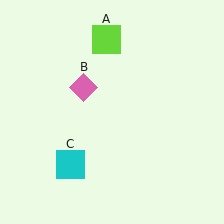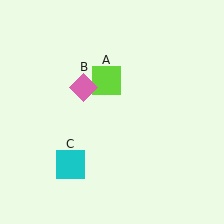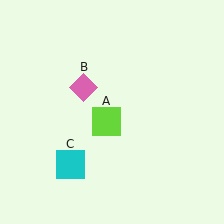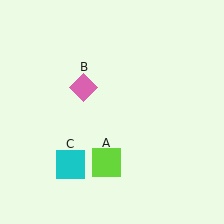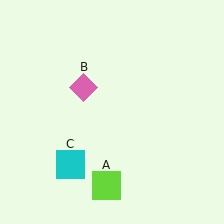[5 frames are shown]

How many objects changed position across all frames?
1 object changed position: lime square (object A).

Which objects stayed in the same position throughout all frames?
Pink diamond (object B) and cyan square (object C) remained stationary.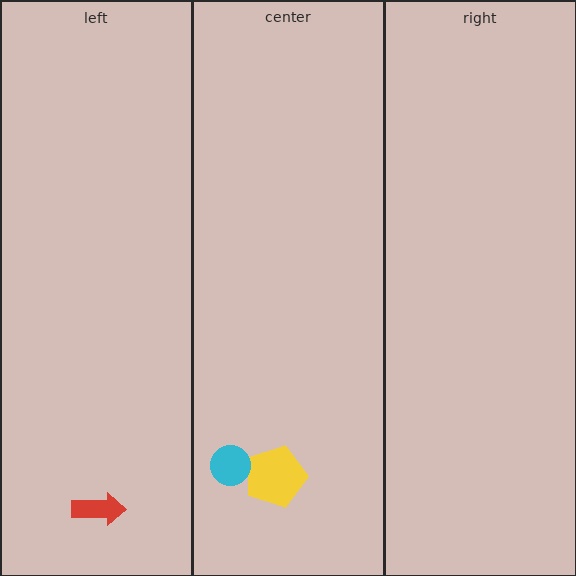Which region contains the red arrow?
The left region.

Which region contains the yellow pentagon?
The center region.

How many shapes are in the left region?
1.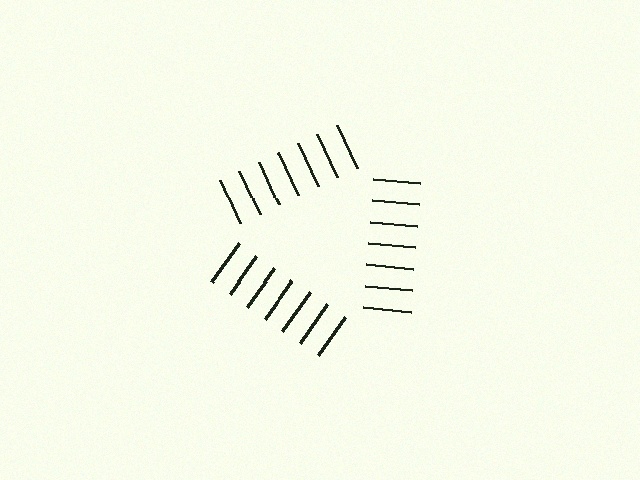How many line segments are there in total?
21 — 7 along each of the 3 edges.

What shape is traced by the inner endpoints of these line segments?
An illusory triangle — the line segments terminate on its edges but no continuous stroke is drawn.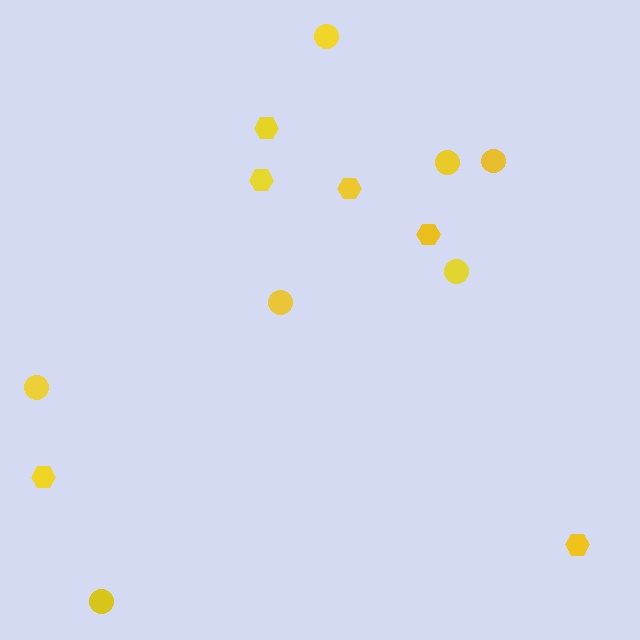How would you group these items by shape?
There are 2 groups: one group of circles (7) and one group of hexagons (6).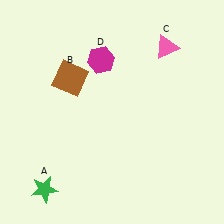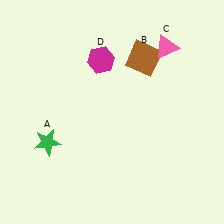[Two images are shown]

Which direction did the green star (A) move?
The green star (A) moved up.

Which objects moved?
The objects that moved are: the green star (A), the brown square (B).